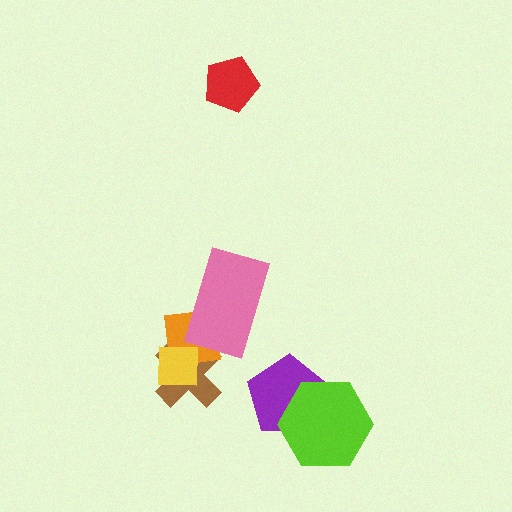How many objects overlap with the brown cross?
2 objects overlap with the brown cross.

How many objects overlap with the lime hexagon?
1 object overlaps with the lime hexagon.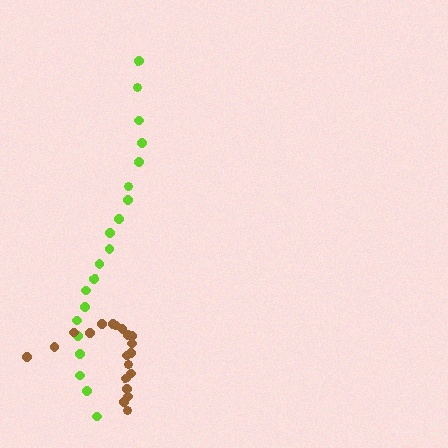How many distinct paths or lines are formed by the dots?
There are 2 distinct paths.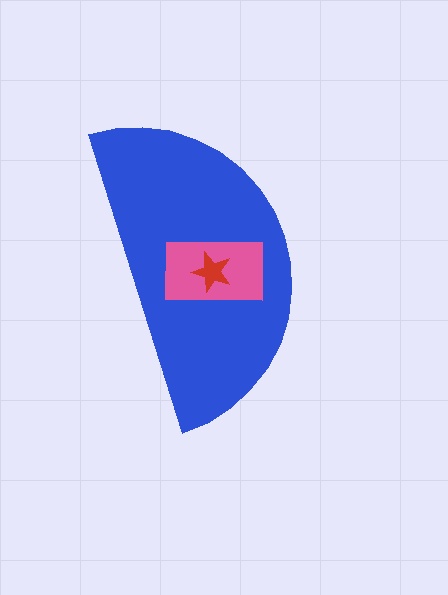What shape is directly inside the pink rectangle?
The red star.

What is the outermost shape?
The blue semicircle.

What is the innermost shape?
The red star.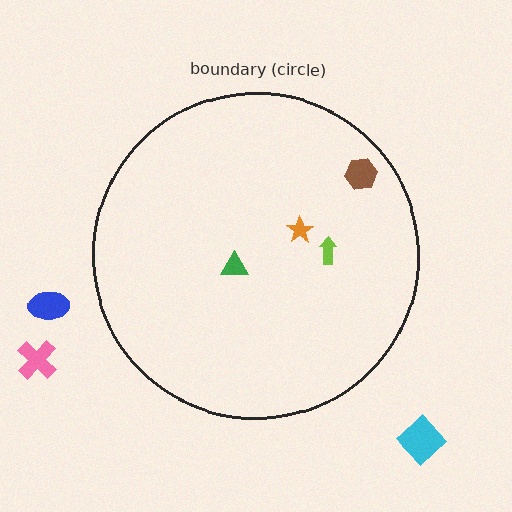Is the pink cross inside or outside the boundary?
Outside.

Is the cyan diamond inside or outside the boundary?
Outside.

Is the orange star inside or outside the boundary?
Inside.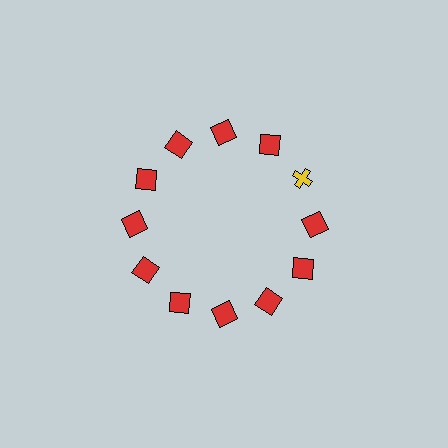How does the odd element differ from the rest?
It differs in both color (yellow instead of red) and shape (cross instead of square).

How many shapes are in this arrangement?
There are 12 shapes arranged in a ring pattern.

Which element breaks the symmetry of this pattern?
The yellow cross at roughly the 2 o'clock position breaks the symmetry. All other shapes are red squares.